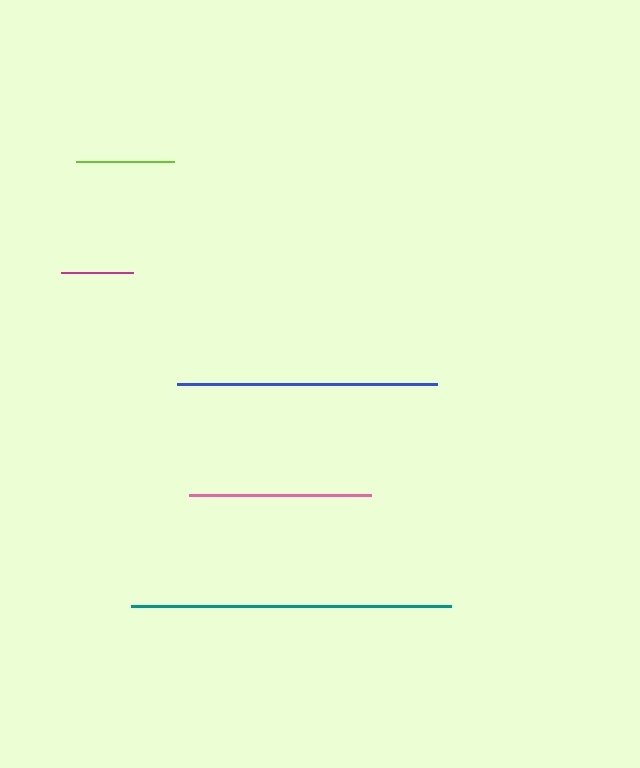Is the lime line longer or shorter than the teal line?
The teal line is longer than the lime line.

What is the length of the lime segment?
The lime segment is approximately 98 pixels long.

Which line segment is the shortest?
The magenta line is the shortest at approximately 72 pixels.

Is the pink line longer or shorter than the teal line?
The teal line is longer than the pink line.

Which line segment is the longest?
The teal line is the longest at approximately 319 pixels.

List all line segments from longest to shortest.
From longest to shortest: teal, blue, pink, lime, magenta.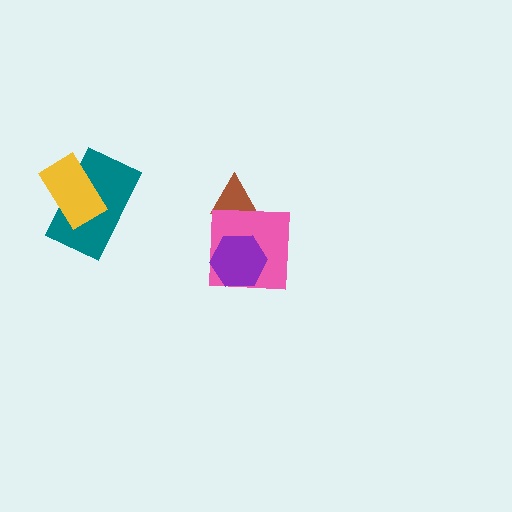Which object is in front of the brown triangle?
The pink square is in front of the brown triangle.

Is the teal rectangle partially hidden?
Yes, it is partially covered by another shape.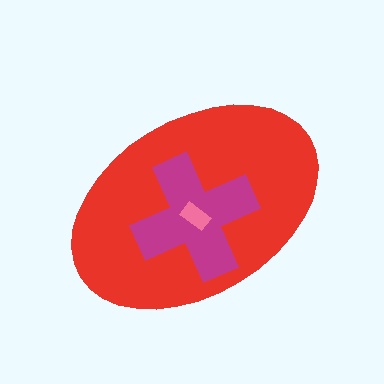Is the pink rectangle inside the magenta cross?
Yes.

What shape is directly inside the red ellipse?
The magenta cross.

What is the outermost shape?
The red ellipse.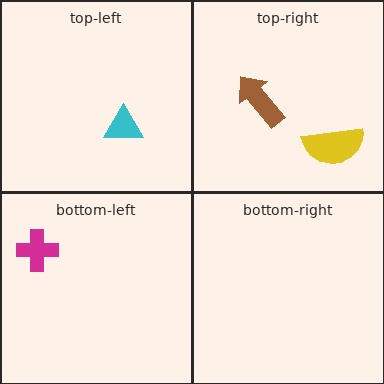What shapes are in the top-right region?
The brown arrow, the yellow semicircle.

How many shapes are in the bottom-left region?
1.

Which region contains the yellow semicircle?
The top-right region.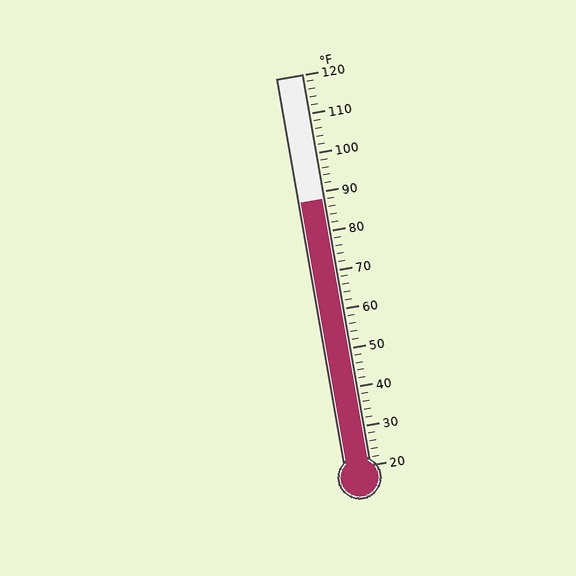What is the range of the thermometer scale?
The thermometer scale ranges from 20°F to 120°F.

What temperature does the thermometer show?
The thermometer shows approximately 88°F.